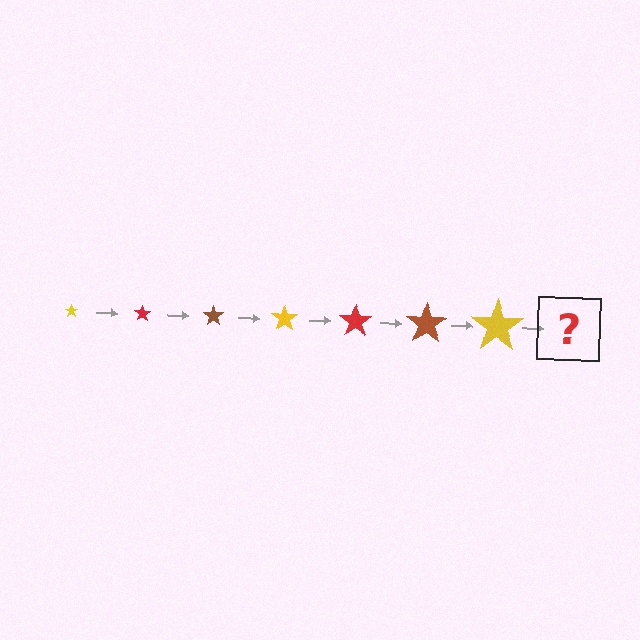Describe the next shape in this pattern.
It should be a red star, larger than the previous one.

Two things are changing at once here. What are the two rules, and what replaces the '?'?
The two rules are that the star grows larger each step and the color cycles through yellow, red, and brown. The '?' should be a red star, larger than the previous one.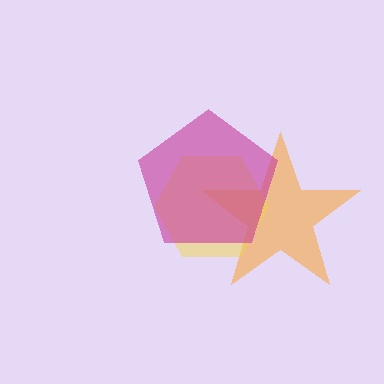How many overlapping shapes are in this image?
There are 3 overlapping shapes in the image.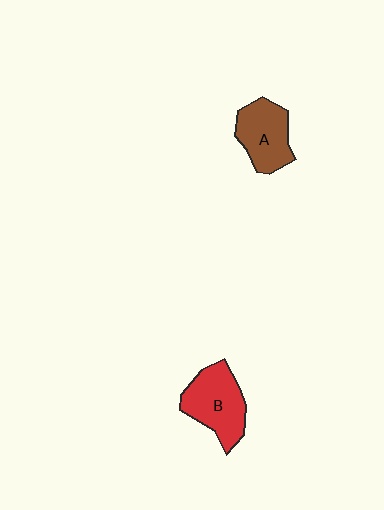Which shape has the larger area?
Shape B (red).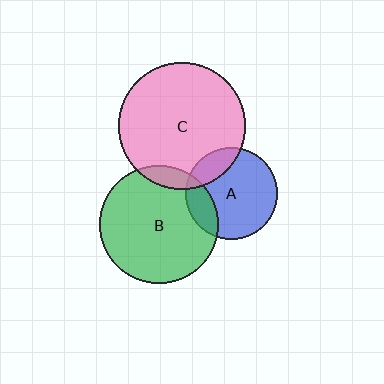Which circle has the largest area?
Circle C (pink).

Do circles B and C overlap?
Yes.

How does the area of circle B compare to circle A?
Approximately 1.7 times.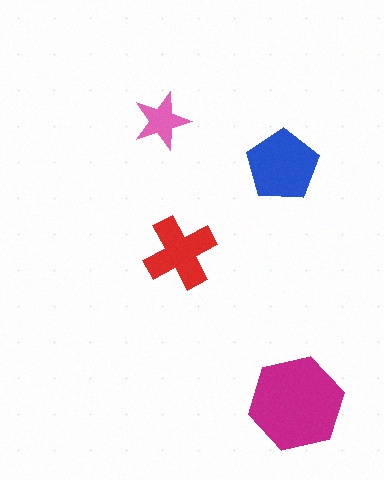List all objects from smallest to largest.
The pink star, the red cross, the blue pentagon, the magenta hexagon.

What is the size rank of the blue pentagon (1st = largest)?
2nd.